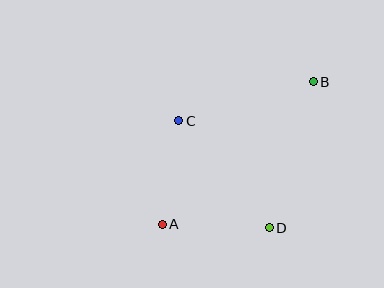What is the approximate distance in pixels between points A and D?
The distance between A and D is approximately 107 pixels.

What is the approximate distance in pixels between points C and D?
The distance between C and D is approximately 141 pixels.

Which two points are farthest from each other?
Points A and B are farthest from each other.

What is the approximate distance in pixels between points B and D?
The distance between B and D is approximately 152 pixels.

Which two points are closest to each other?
Points A and C are closest to each other.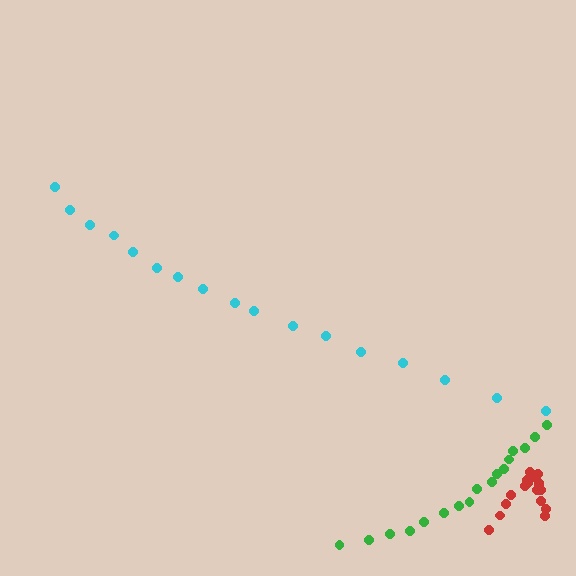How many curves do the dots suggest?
There are 3 distinct paths.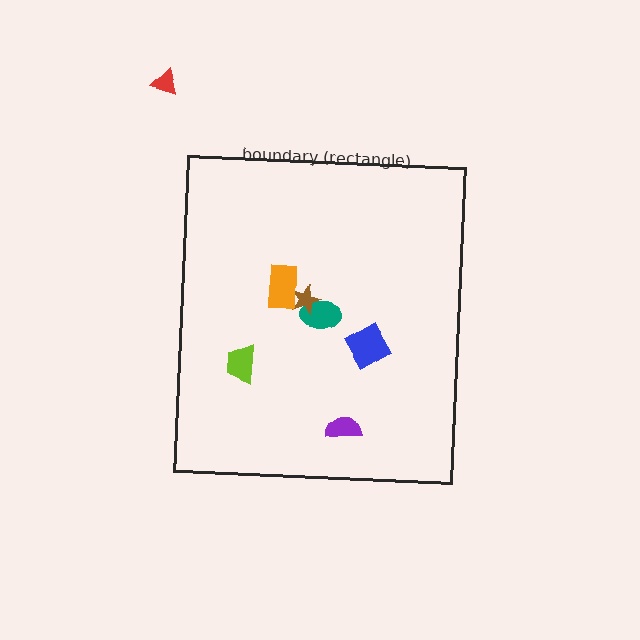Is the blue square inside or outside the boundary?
Inside.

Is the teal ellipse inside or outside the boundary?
Inside.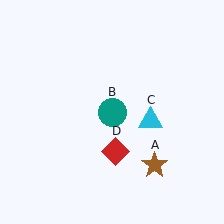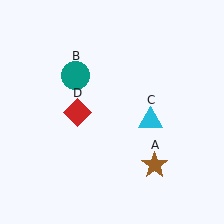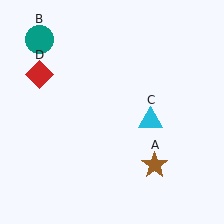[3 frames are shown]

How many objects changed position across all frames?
2 objects changed position: teal circle (object B), red diamond (object D).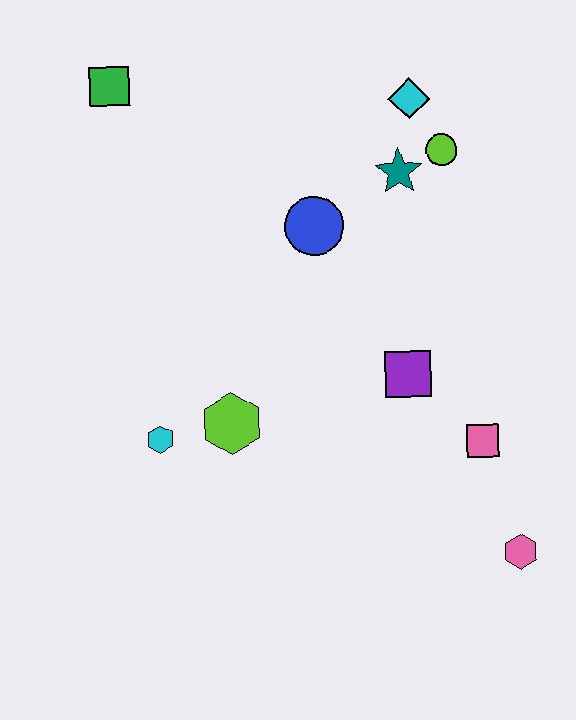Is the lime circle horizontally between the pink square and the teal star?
Yes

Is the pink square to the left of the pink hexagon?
Yes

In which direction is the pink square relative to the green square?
The pink square is below the green square.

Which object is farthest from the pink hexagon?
The green square is farthest from the pink hexagon.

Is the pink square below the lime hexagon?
Yes